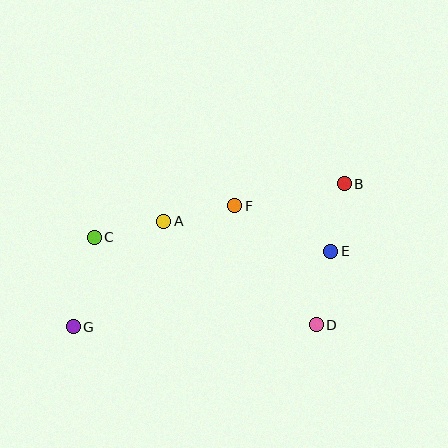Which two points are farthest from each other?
Points B and G are farthest from each other.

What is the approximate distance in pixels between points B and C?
The distance between B and C is approximately 255 pixels.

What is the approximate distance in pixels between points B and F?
The distance between B and F is approximately 112 pixels.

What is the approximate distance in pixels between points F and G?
The distance between F and G is approximately 202 pixels.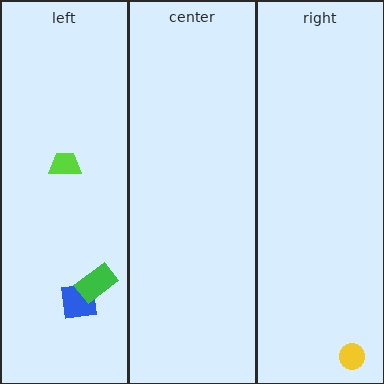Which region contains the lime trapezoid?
The left region.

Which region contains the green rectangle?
The left region.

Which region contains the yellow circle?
The right region.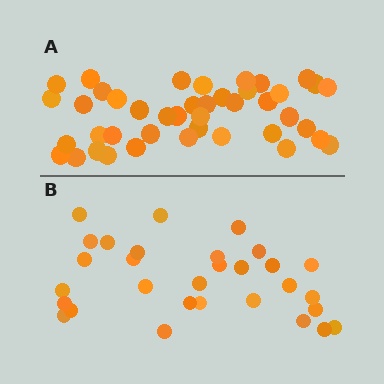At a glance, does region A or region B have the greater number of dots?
Region A (the top region) has more dots.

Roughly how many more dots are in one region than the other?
Region A has roughly 12 or so more dots than region B.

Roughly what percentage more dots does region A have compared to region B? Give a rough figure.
About 40% more.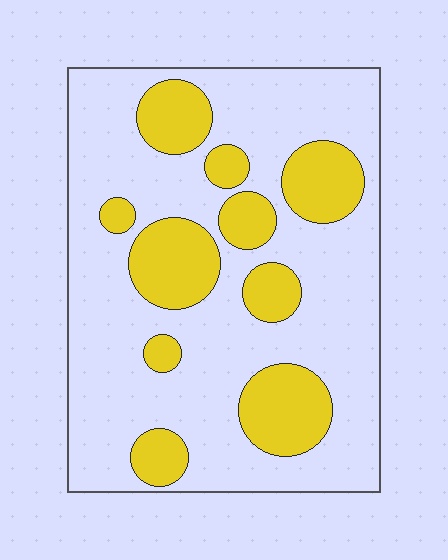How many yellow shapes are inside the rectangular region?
10.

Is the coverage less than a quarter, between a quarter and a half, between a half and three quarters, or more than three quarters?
Between a quarter and a half.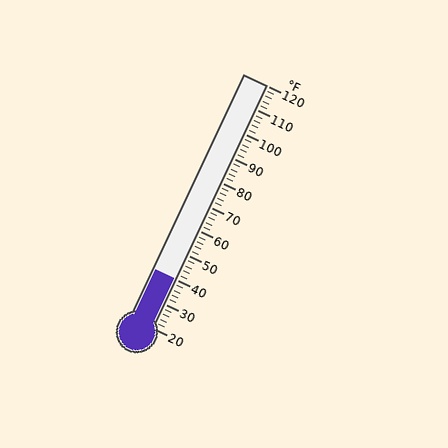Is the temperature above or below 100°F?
The temperature is below 100°F.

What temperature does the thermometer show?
The thermometer shows approximately 40°F.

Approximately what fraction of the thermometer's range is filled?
The thermometer is filled to approximately 20% of its range.